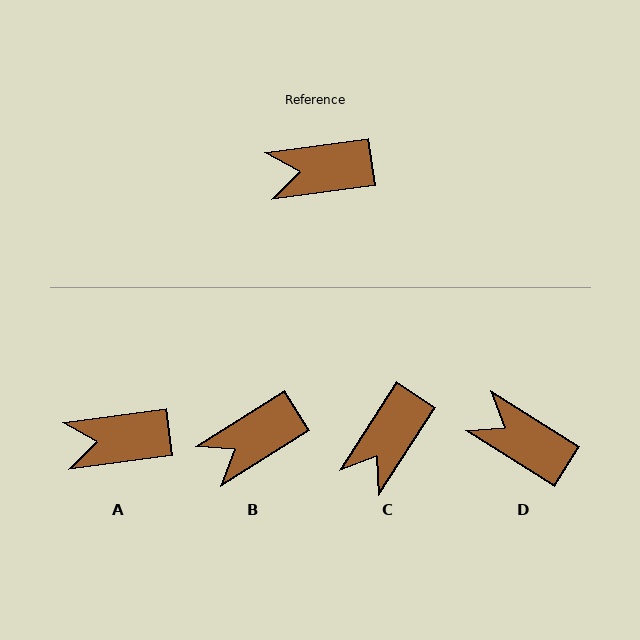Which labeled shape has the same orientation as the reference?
A.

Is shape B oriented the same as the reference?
No, it is off by about 24 degrees.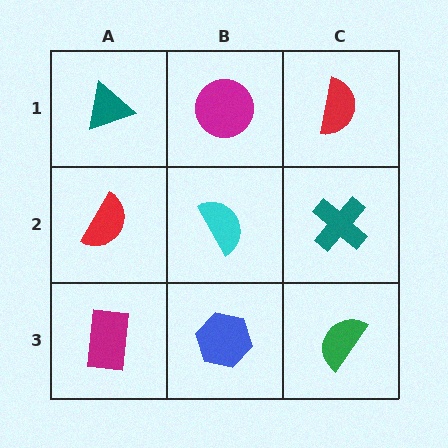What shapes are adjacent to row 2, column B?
A magenta circle (row 1, column B), a blue hexagon (row 3, column B), a red semicircle (row 2, column A), a teal cross (row 2, column C).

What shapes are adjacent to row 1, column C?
A teal cross (row 2, column C), a magenta circle (row 1, column B).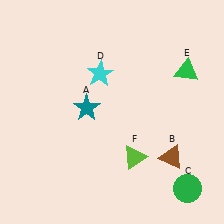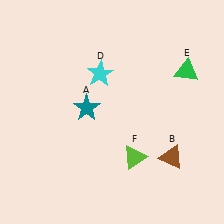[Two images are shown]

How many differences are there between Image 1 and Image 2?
There is 1 difference between the two images.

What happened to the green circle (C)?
The green circle (C) was removed in Image 2. It was in the bottom-right area of Image 1.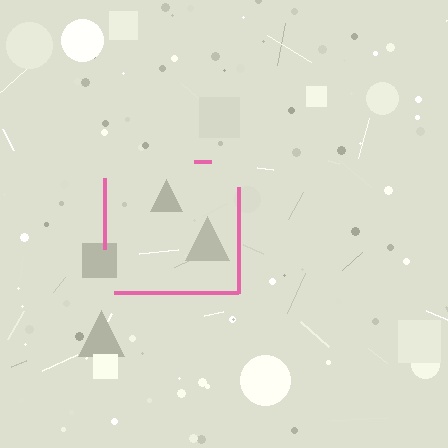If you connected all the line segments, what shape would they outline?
They would outline a square.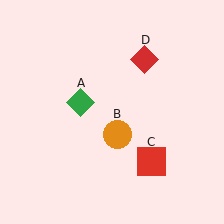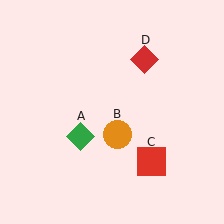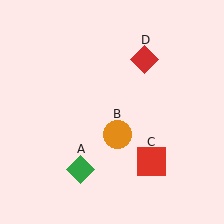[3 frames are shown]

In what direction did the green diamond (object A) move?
The green diamond (object A) moved down.